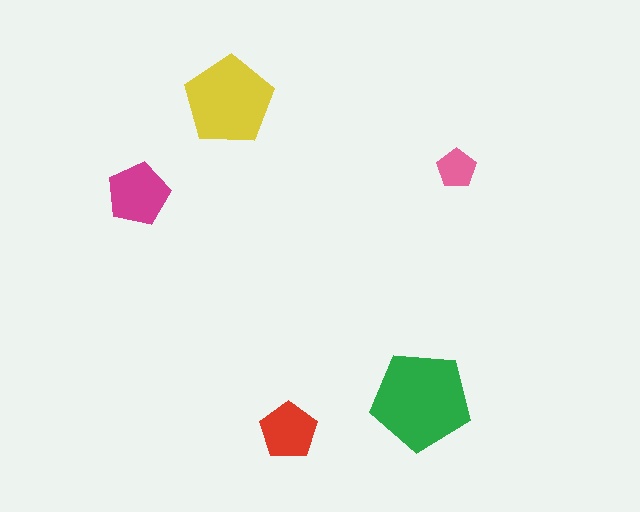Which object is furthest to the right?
The pink pentagon is rightmost.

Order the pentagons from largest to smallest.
the green one, the yellow one, the magenta one, the red one, the pink one.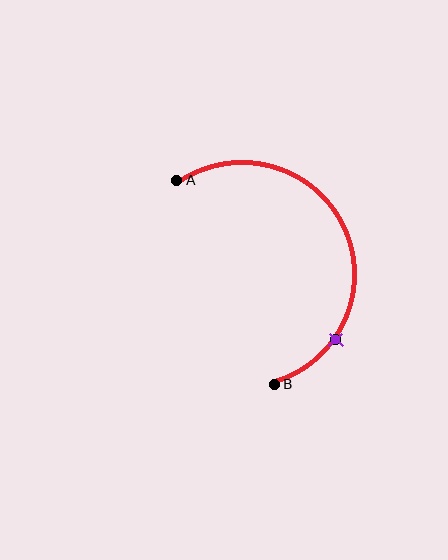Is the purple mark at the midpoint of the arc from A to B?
No. The purple mark lies on the arc but is closer to endpoint B. The arc midpoint would be at the point on the curve equidistant along the arc from both A and B.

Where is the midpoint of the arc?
The arc midpoint is the point on the curve farthest from the straight line joining A and B. It sits to the right of that line.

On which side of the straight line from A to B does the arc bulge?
The arc bulges to the right of the straight line connecting A and B.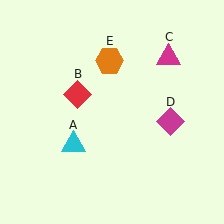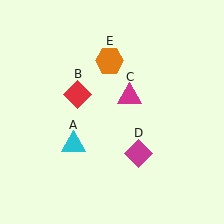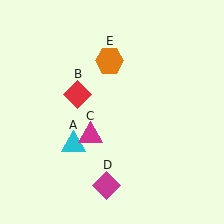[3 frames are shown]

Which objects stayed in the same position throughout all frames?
Cyan triangle (object A) and red diamond (object B) and orange hexagon (object E) remained stationary.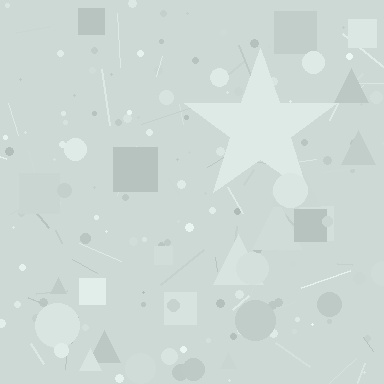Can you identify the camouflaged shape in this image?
The camouflaged shape is a star.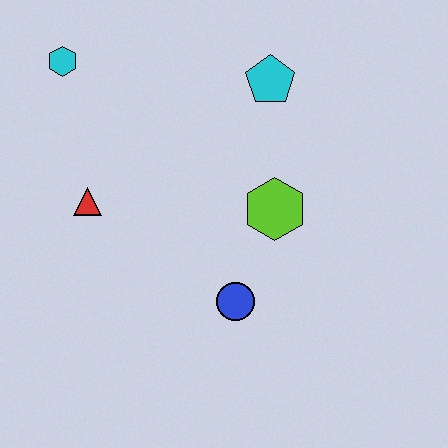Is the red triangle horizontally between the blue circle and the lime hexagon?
No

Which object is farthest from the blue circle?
The cyan hexagon is farthest from the blue circle.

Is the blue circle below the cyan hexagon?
Yes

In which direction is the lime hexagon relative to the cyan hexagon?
The lime hexagon is to the right of the cyan hexagon.